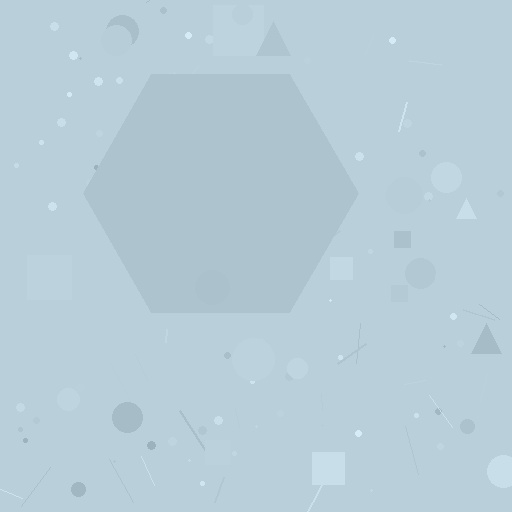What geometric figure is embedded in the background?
A hexagon is embedded in the background.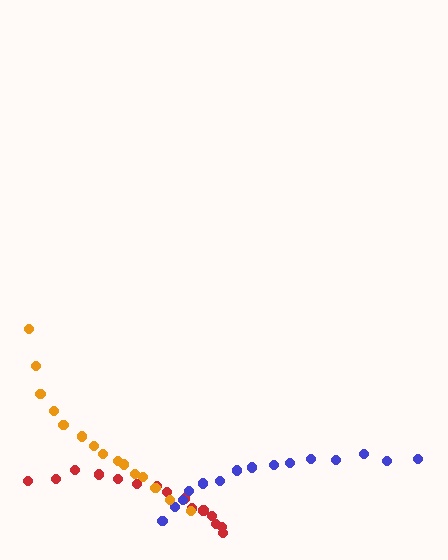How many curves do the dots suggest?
There are 3 distinct paths.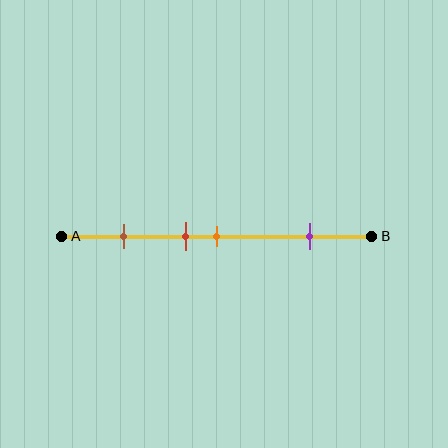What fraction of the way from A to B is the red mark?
The red mark is approximately 40% (0.4) of the way from A to B.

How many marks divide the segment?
There are 4 marks dividing the segment.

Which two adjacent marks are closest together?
The red and orange marks are the closest adjacent pair.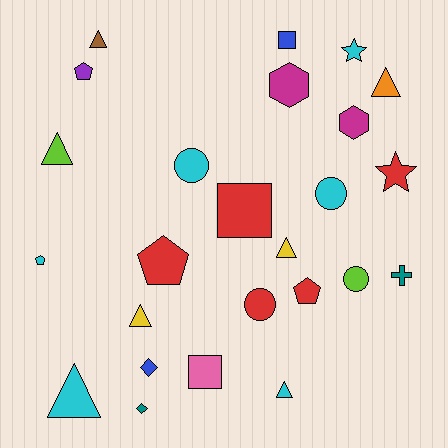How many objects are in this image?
There are 25 objects.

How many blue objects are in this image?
There are 2 blue objects.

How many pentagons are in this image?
There are 4 pentagons.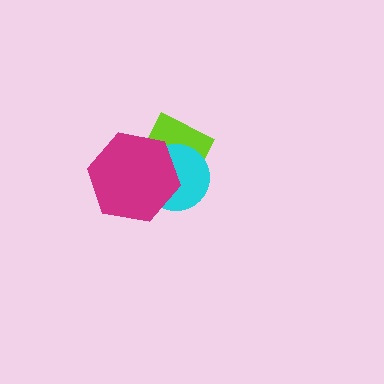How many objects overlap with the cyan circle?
2 objects overlap with the cyan circle.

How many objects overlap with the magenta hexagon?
2 objects overlap with the magenta hexagon.